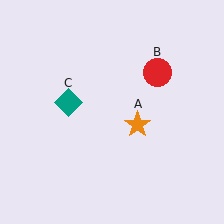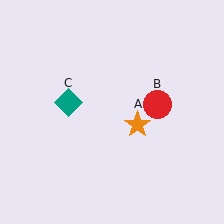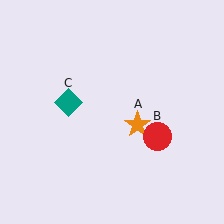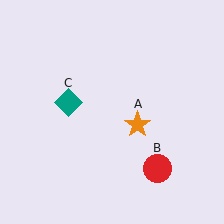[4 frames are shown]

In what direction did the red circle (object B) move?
The red circle (object B) moved down.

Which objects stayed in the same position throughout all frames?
Orange star (object A) and teal diamond (object C) remained stationary.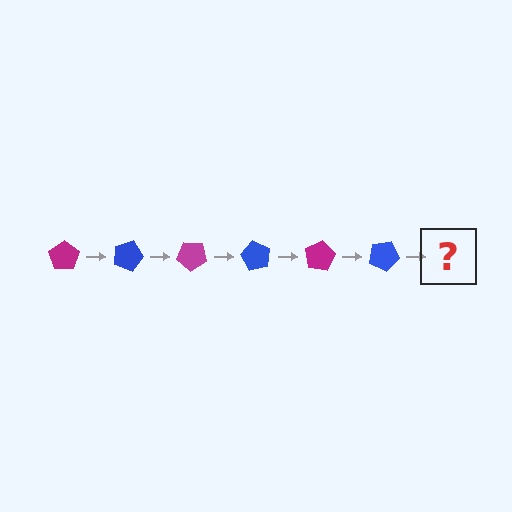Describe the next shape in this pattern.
It should be a magenta pentagon, rotated 120 degrees from the start.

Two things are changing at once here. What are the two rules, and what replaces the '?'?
The two rules are that it rotates 20 degrees each step and the color cycles through magenta and blue. The '?' should be a magenta pentagon, rotated 120 degrees from the start.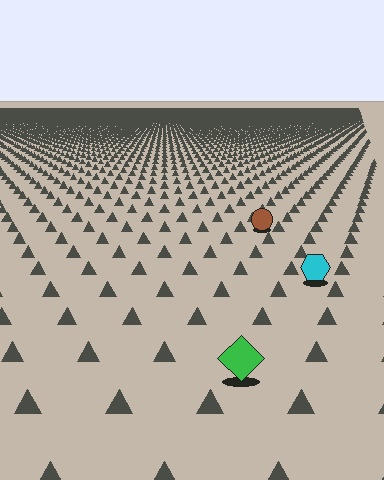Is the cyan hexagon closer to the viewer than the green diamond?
No. The green diamond is closer — you can tell from the texture gradient: the ground texture is coarser near it.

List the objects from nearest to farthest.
From nearest to farthest: the green diamond, the cyan hexagon, the brown circle.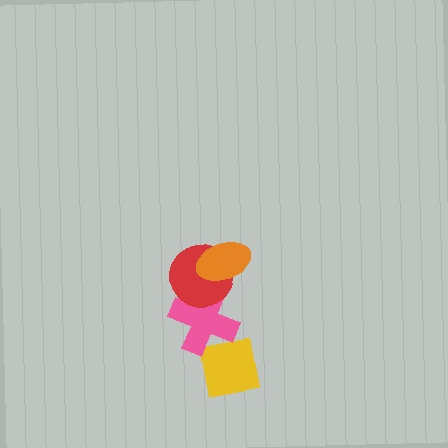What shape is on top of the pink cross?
The red circle is on top of the pink cross.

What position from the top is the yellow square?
The yellow square is 4th from the top.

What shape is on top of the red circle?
The orange ellipse is on top of the red circle.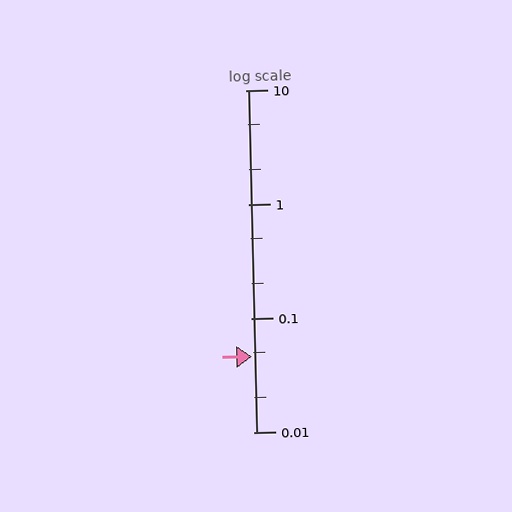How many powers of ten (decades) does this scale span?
The scale spans 3 decades, from 0.01 to 10.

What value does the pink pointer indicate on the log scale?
The pointer indicates approximately 0.046.